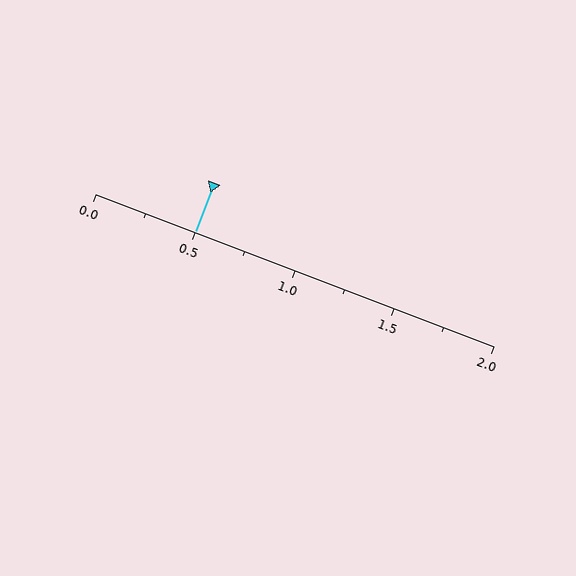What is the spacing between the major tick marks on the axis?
The major ticks are spaced 0.5 apart.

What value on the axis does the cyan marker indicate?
The marker indicates approximately 0.5.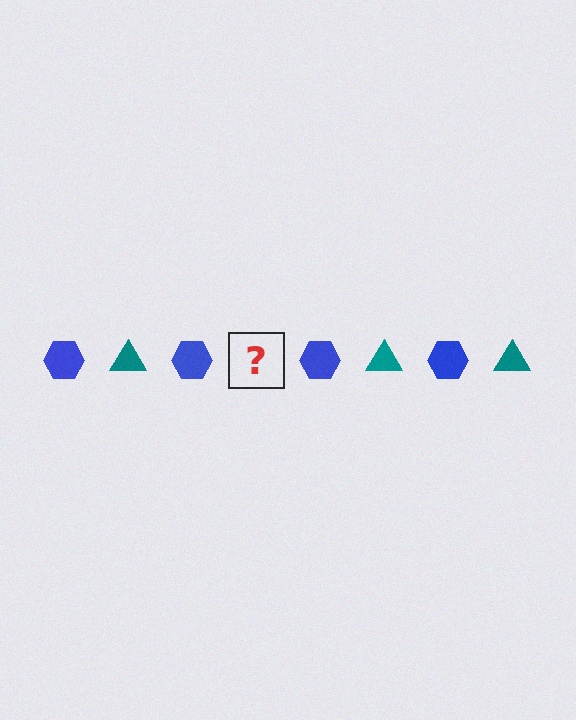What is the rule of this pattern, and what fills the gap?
The rule is that the pattern alternates between blue hexagon and teal triangle. The gap should be filled with a teal triangle.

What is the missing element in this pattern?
The missing element is a teal triangle.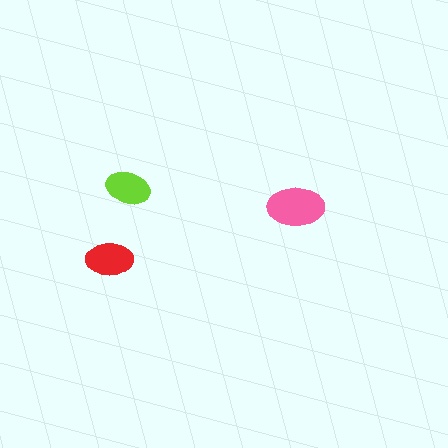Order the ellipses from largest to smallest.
the pink one, the red one, the lime one.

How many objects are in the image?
There are 3 objects in the image.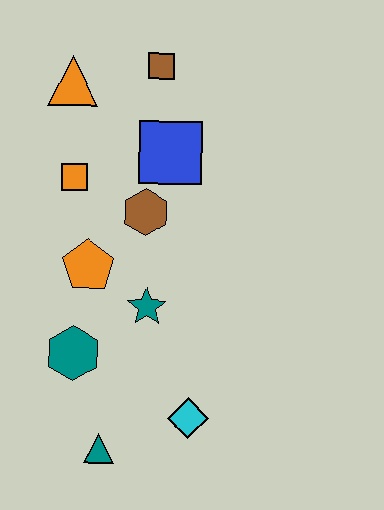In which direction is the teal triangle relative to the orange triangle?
The teal triangle is below the orange triangle.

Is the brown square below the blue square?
No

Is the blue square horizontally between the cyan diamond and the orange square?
Yes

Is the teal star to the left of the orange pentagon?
No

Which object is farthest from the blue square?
The teal triangle is farthest from the blue square.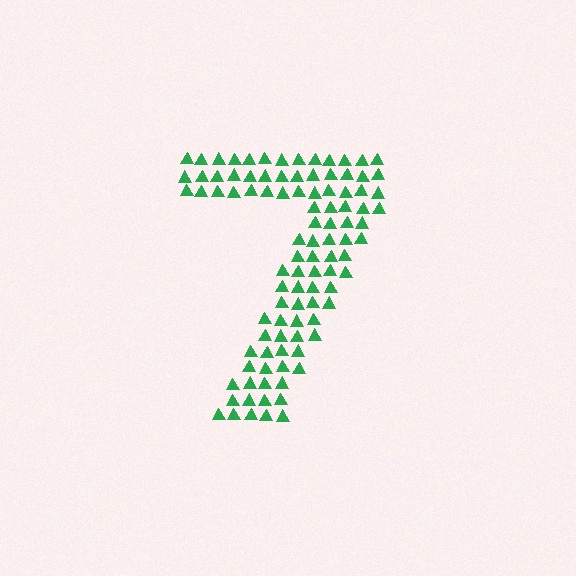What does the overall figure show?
The overall figure shows the digit 7.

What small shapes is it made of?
It is made of small triangles.